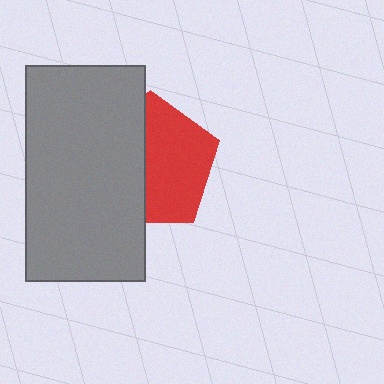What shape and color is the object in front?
The object in front is a gray rectangle.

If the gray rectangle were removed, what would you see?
You would see the complete red pentagon.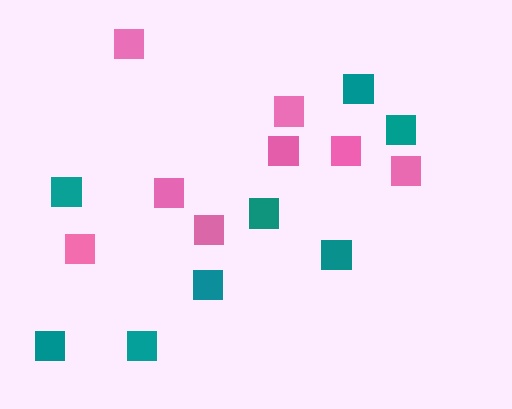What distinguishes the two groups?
There are 2 groups: one group of teal squares (8) and one group of pink squares (8).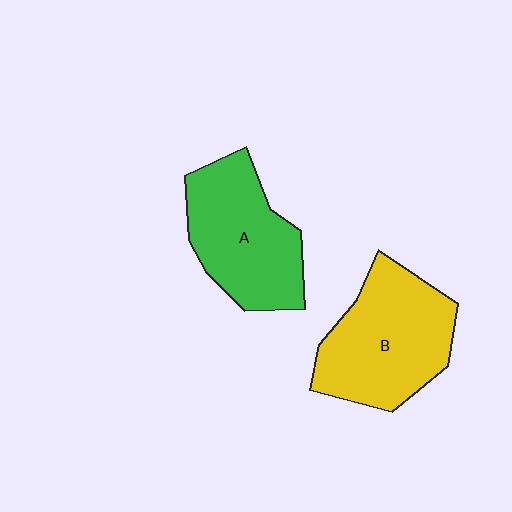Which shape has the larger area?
Shape B (yellow).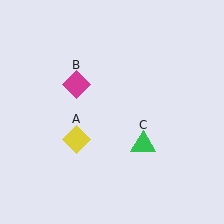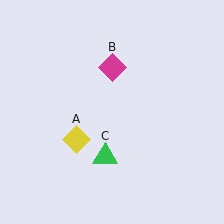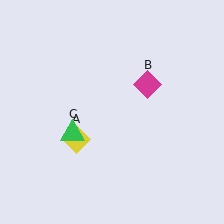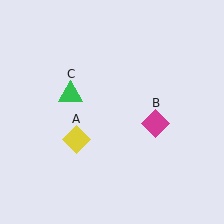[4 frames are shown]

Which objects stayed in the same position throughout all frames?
Yellow diamond (object A) remained stationary.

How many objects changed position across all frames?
2 objects changed position: magenta diamond (object B), green triangle (object C).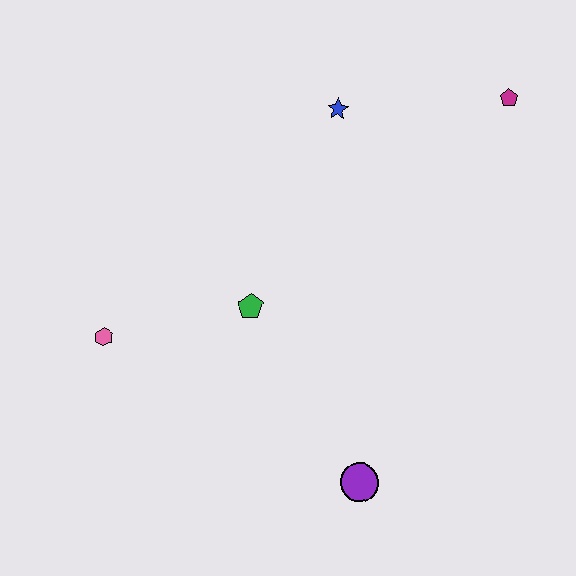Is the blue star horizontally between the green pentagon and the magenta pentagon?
Yes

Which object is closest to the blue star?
The magenta pentagon is closest to the blue star.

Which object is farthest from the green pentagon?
The magenta pentagon is farthest from the green pentagon.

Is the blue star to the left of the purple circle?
Yes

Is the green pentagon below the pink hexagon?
No